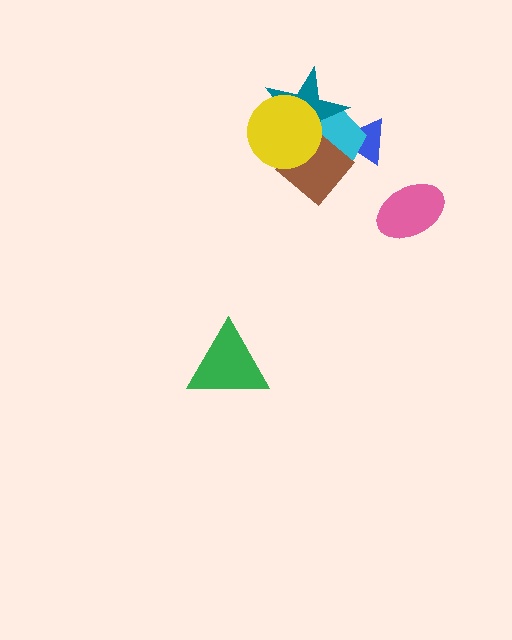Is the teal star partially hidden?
Yes, it is partially covered by another shape.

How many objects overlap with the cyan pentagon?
4 objects overlap with the cyan pentagon.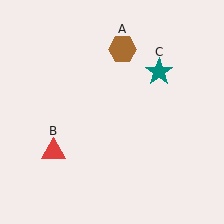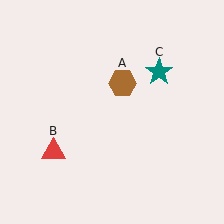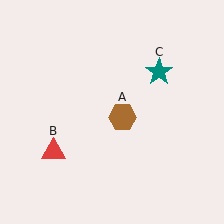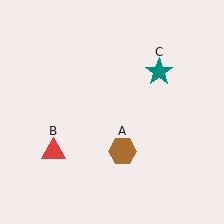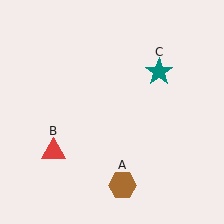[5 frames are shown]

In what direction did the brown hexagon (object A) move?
The brown hexagon (object A) moved down.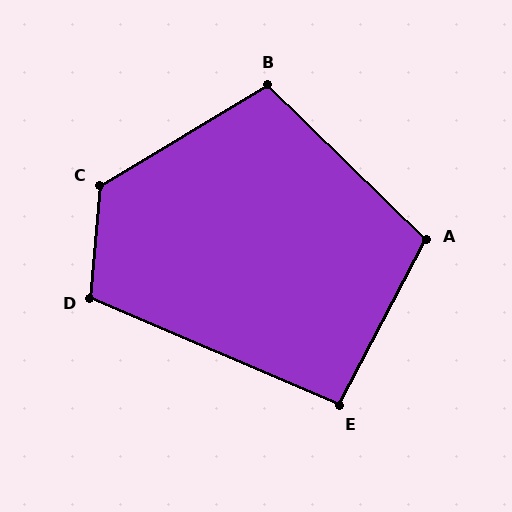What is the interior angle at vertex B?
Approximately 105 degrees (obtuse).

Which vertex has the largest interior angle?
C, at approximately 126 degrees.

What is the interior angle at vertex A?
Approximately 106 degrees (obtuse).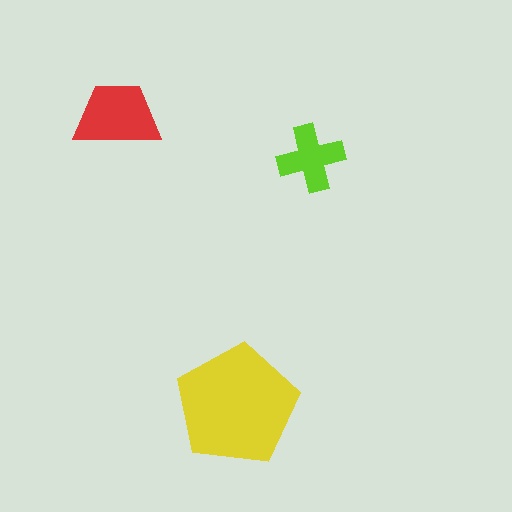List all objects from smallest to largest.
The lime cross, the red trapezoid, the yellow pentagon.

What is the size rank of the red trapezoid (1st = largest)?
2nd.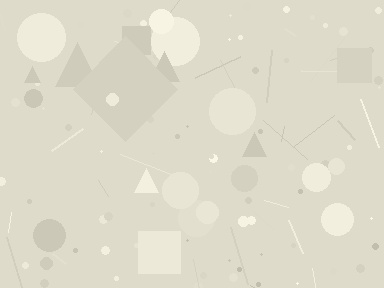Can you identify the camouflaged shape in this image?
The camouflaged shape is a diamond.